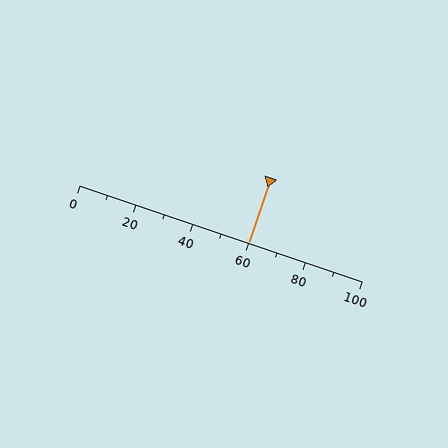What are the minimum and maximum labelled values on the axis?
The axis runs from 0 to 100.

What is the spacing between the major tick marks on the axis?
The major ticks are spaced 20 apart.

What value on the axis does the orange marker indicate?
The marker indicates approximately 60.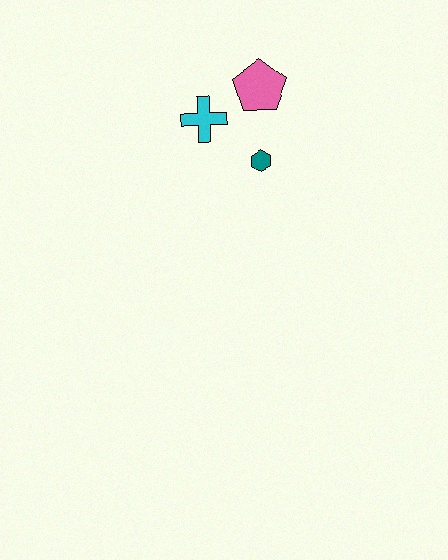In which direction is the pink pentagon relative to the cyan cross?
The pink pentagon is to the right of the cyan cross.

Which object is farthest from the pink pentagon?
The teal hexagon is farthest from the pink pentagon.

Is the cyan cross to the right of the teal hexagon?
No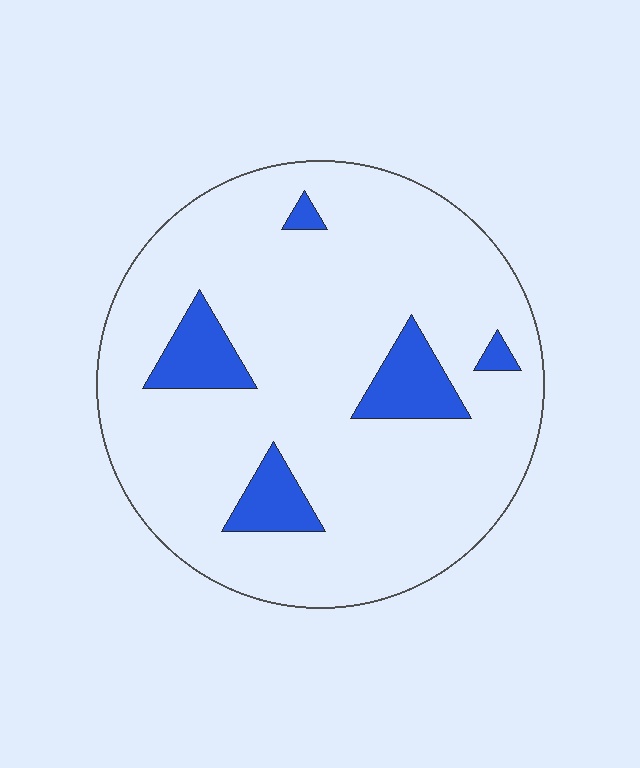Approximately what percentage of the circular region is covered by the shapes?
Approximately 10%.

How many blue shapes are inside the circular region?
5.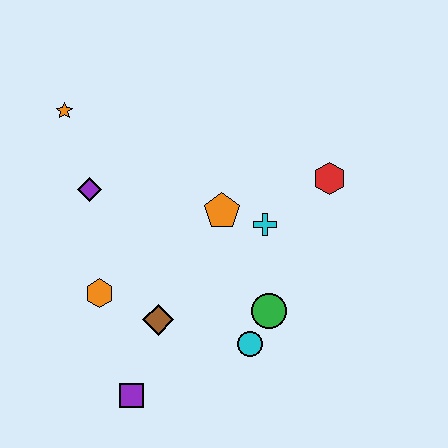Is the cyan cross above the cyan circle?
Yes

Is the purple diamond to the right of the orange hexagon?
No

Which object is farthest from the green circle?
The orange star is farthest from the green circle.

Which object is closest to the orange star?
The purple diamond is closest to the orange star.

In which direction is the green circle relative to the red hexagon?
The green circle is below the red hexagon.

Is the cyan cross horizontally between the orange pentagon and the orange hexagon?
No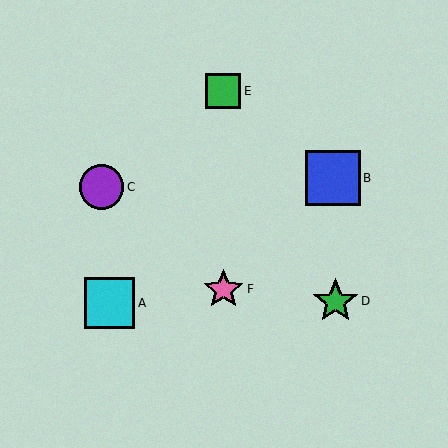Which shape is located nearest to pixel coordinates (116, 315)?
The cyan square (labeled A) at (109, 303) is nearest to that location.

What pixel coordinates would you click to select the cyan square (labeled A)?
Click at (109, 303) to select the cyan square A.